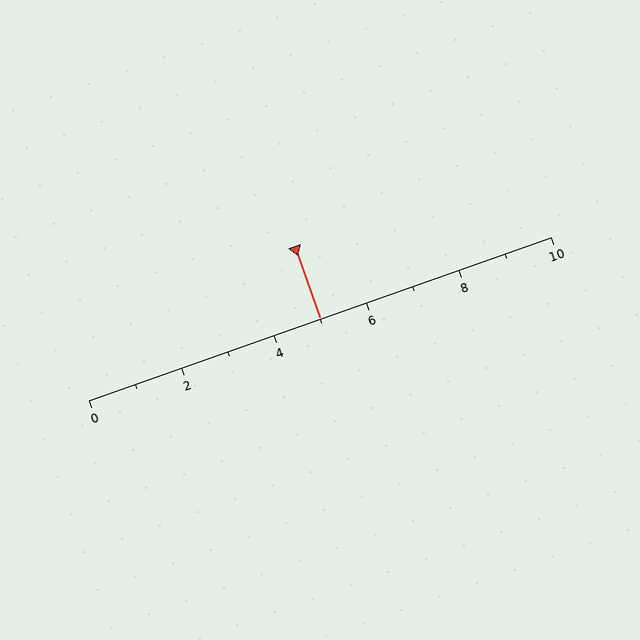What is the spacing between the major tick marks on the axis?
The major ticks are spaced 2 apart.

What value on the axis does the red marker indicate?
The marker indicates approximately 5.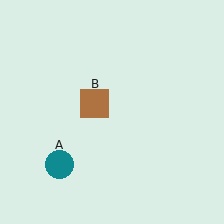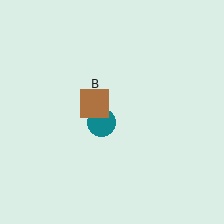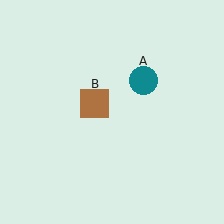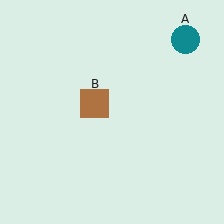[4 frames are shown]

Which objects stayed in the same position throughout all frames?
Brown square (object B) remained stationary.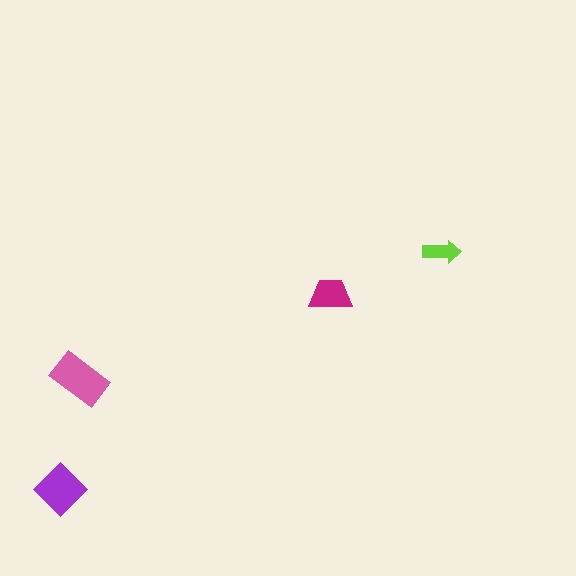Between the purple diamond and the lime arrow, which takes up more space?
The purple diamond.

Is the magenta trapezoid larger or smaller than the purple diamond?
Smaller.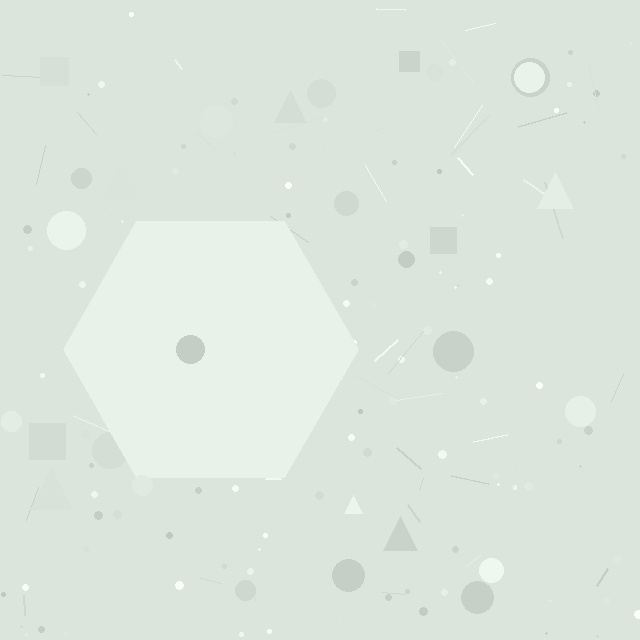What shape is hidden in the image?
A hexagon is hidden in the image.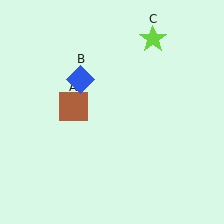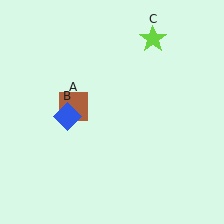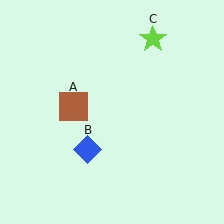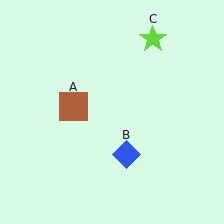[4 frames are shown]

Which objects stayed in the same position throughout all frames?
Brown square (object A) and lime star (object C) remained stationary.